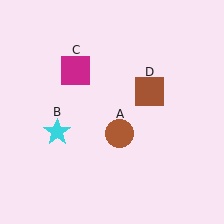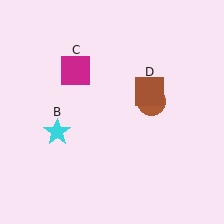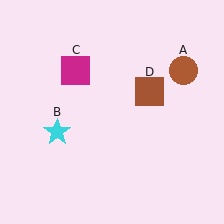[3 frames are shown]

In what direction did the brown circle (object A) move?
The brown circle (object A) moved up and to the right.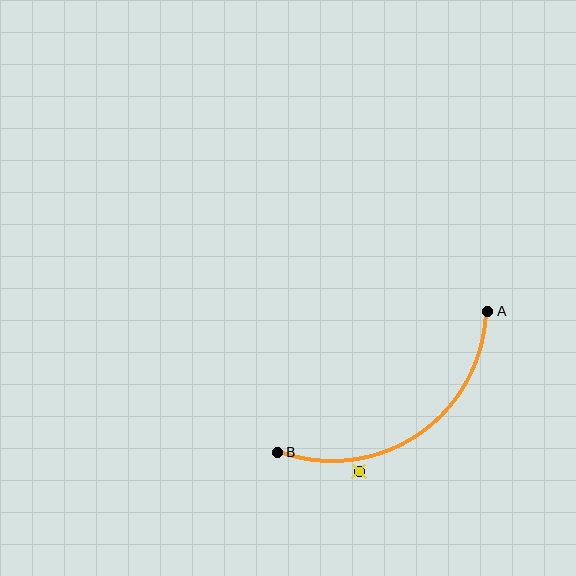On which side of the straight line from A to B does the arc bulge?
The arc bulges below and to the right of the straight line connecting A and B.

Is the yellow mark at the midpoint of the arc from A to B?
No — the yellow mark does not lie on the arc at all. It sits slightly outside the curve.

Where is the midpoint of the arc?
The arc midpoint is the point on the curve farthest from the straight line joining A and B. It sits below and to the right of that line.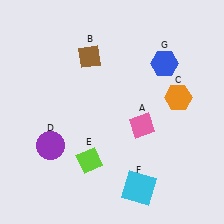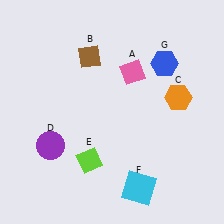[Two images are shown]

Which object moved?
The pink diamond (A) moved up.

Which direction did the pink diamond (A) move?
The pink diamond (A) moved up.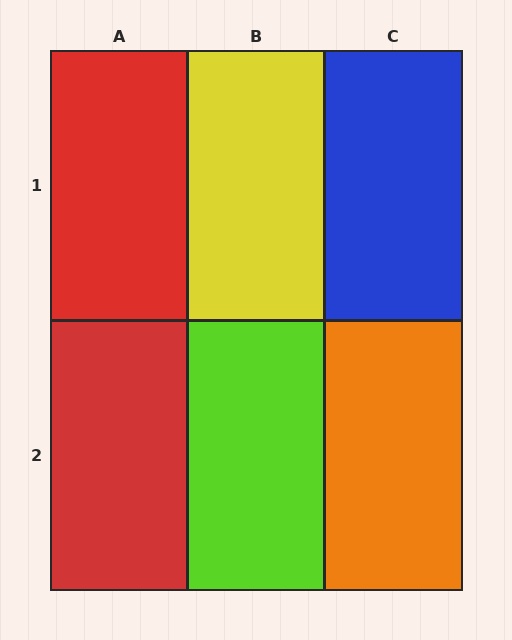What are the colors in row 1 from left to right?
Red, yellow, blue.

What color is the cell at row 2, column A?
Red.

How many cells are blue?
1 cell is blue.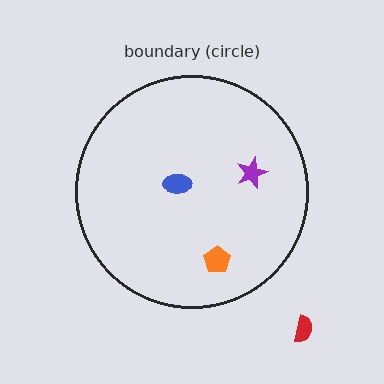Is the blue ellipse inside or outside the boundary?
Inside.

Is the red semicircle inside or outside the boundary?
Outside.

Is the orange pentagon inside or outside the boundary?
Inside.